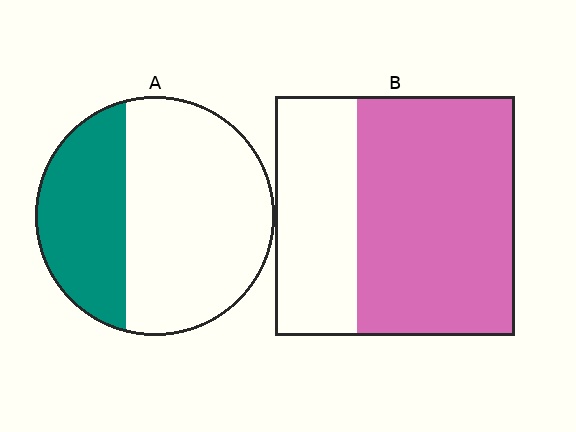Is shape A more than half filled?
No.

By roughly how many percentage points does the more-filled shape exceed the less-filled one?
By roughly 30 percentage points (B over A).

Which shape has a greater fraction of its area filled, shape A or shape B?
Shape B.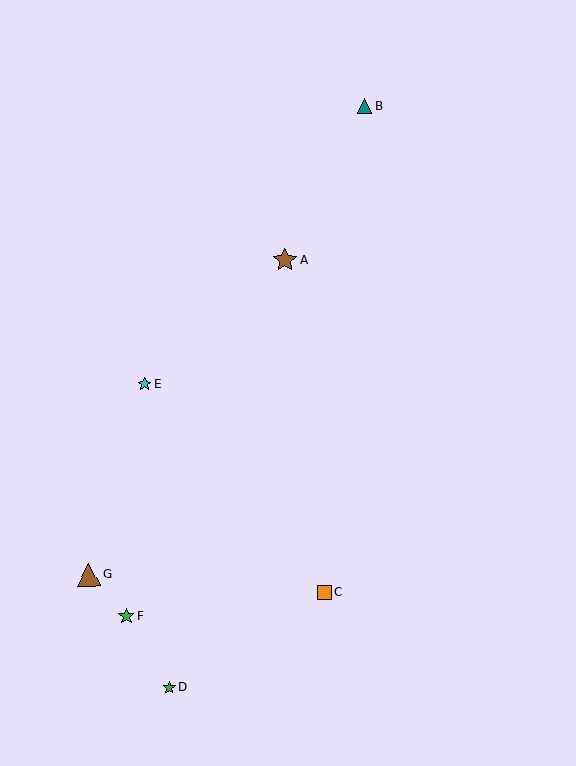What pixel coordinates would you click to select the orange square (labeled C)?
Click at (324, 592) to select the orange square C.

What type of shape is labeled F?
Shape F is a green star.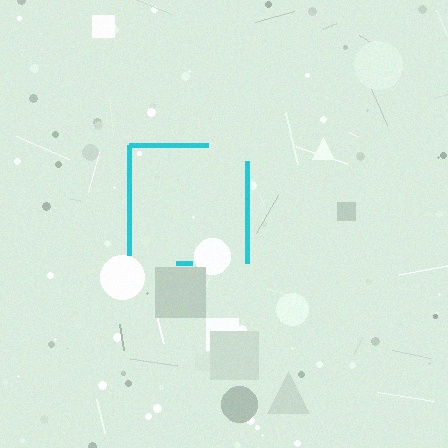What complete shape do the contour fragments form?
The contour fragments form a square.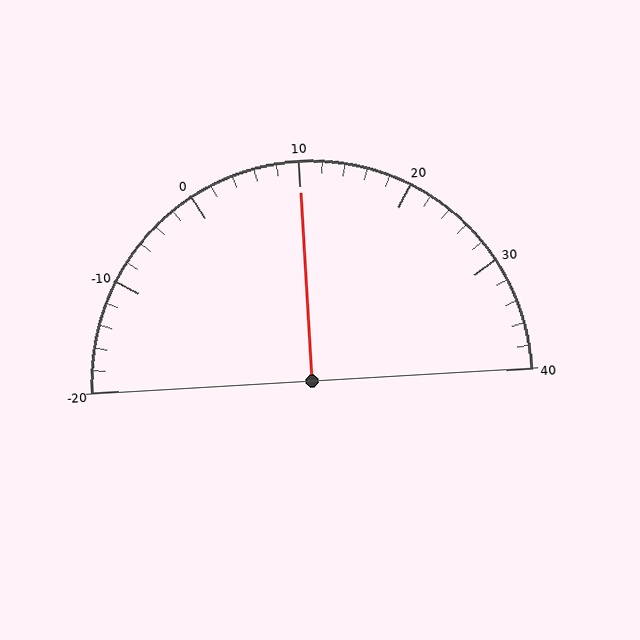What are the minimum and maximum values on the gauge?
The gauge ranges from -20 to 40.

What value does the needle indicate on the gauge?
The needle indicates approximately 10.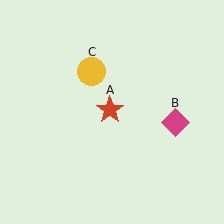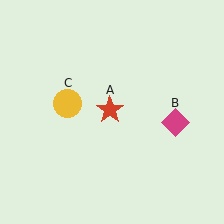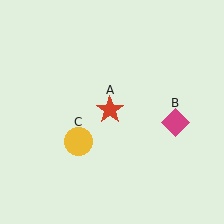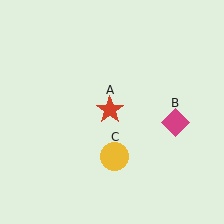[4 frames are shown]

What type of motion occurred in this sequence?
The yellow circle (object C) rotated counterclockwise around the center of the scene.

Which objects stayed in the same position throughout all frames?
Red star (object A) and magenta diamond (object B) remained stationary.